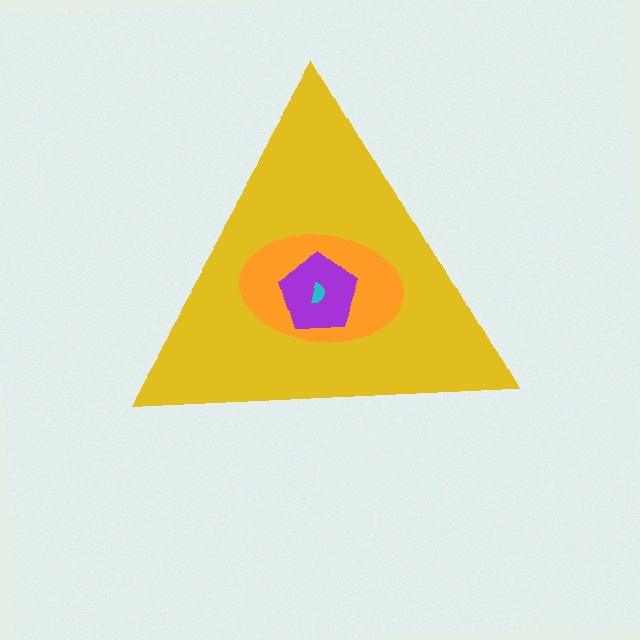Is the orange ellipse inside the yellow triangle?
Yes.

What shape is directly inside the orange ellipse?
The purple pentagon.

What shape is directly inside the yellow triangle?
The orange ellipse.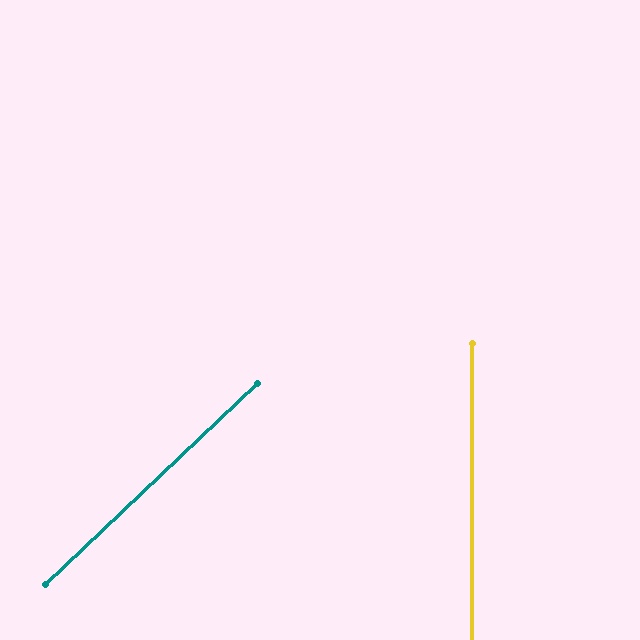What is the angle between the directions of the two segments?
Approximately 47 degrees.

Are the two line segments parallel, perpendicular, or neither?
Neither parallel nor perpendicular — they differ by about 47°.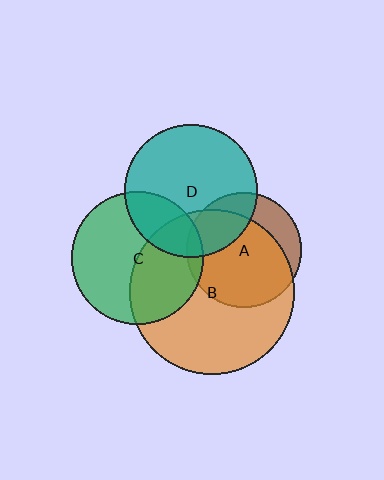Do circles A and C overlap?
Yes.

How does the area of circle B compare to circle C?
Approximately 1.6 times.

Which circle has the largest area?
Circle B (orange).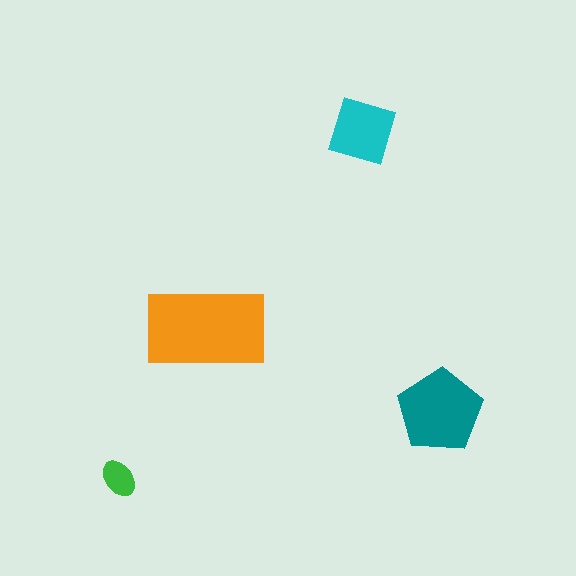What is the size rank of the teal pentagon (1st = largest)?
2nd.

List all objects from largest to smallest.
The orange rectangle, the teal pentagon, the cyan diamond, the green ellipse.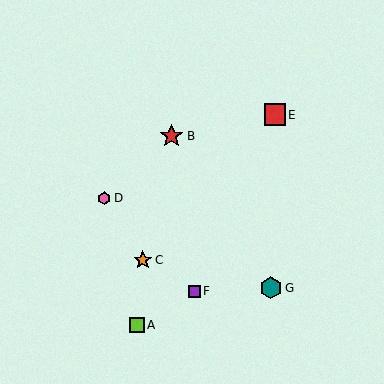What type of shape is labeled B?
Shape B is a red star.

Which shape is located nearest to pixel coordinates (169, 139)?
The red star (labeled B) at (171, 136) is nearest to that location.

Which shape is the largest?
The red star (labeled B) is the largest.